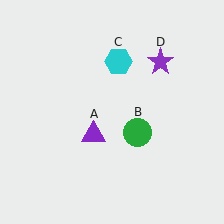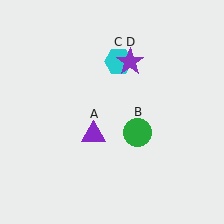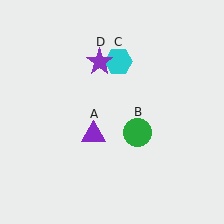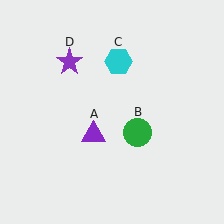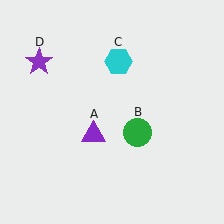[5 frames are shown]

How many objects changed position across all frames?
1 object changed position: purple star (object D).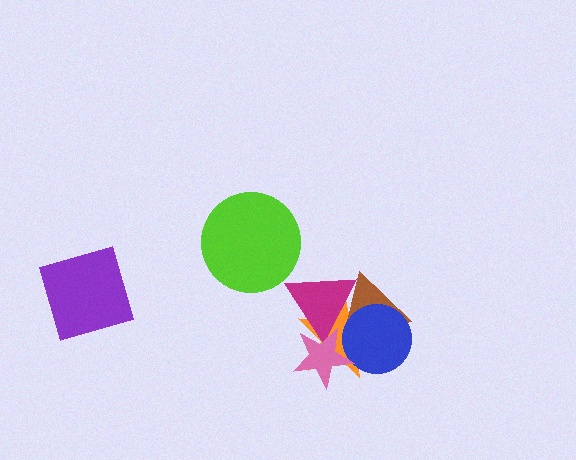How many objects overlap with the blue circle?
4 objects overlap with the blue circle.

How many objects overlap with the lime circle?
0 objects overlap with the lime circle.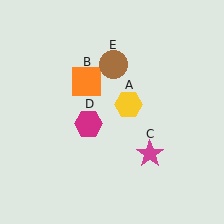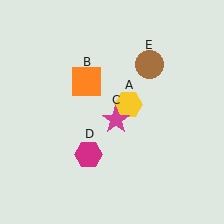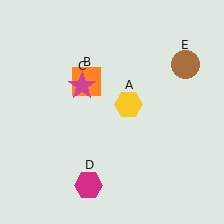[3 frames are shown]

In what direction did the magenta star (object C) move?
The magenta star (object C) moved up and to the left.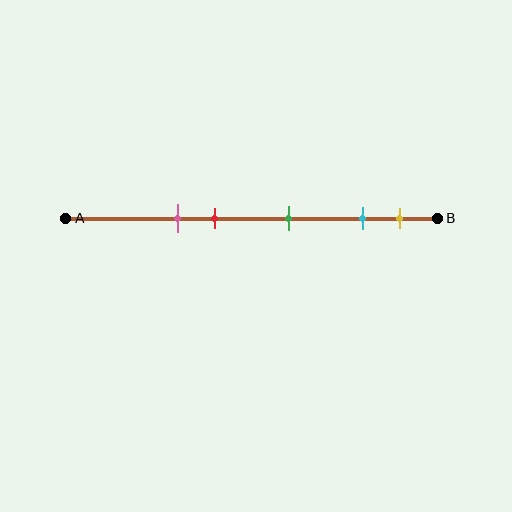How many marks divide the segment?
There are 5 marks dividing the segment.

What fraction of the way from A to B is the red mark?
The red mark is approximately 40% (0.4) of the way from A to B.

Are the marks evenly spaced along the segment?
No, the marks are not evenly spaced.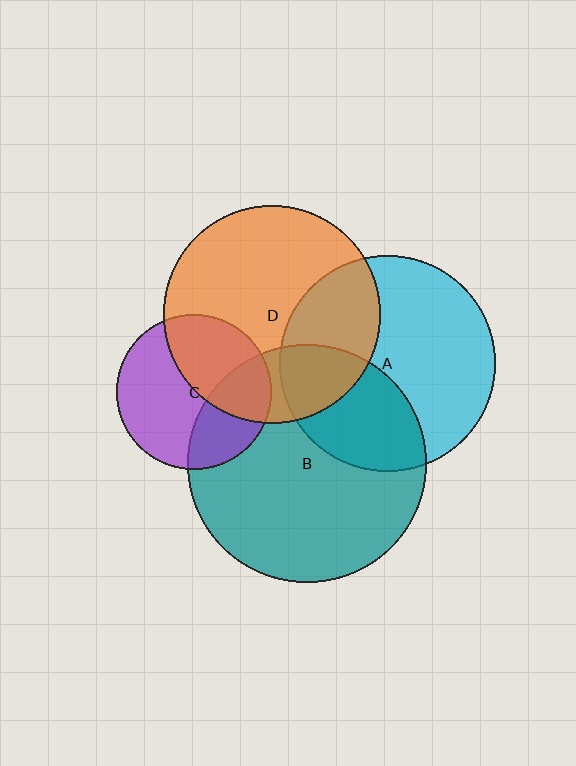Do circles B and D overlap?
Yes.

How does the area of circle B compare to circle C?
Approximately 2.4 times.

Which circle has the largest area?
Circle B (teal).